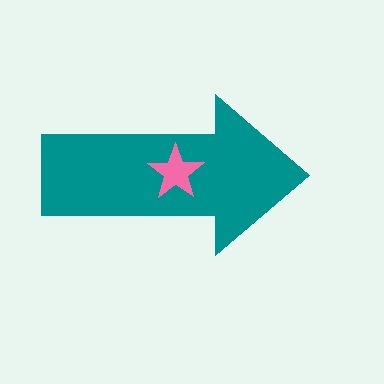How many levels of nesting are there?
2.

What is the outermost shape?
The teal arrow.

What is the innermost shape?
The pink star.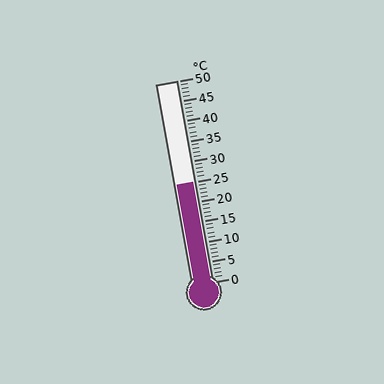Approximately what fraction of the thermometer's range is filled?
The thermometer is filled to approximately 50% of its range.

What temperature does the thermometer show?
The thermometer shows approximately 25°C.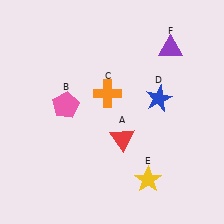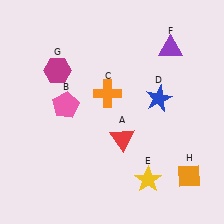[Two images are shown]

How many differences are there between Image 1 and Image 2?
There are 2 differences between the two images.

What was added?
A magenta hexagon (G), an orange diamond (H) were added in Image 2.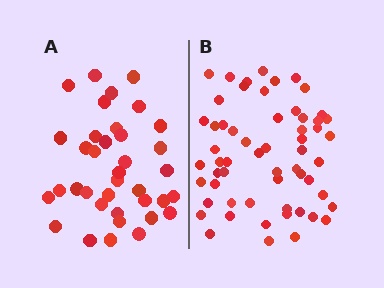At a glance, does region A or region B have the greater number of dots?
Region B (the right region) has more dots.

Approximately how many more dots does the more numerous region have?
Region B has approximately 20 more dots than region A.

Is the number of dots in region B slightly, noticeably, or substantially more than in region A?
Region B has substantially more. The ratio is roughly 1.6 to 1.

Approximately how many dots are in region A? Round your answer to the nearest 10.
About 40 dots. (The exact count is 37, which rounds to 40.)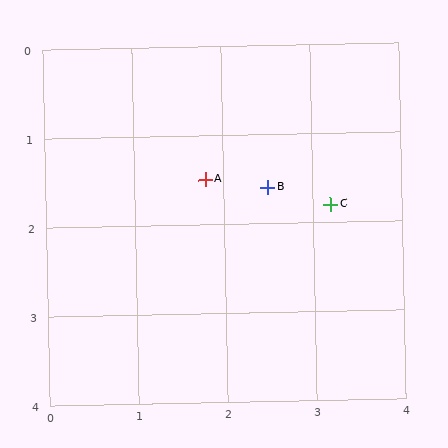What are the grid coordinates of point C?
Point C is at approximately (3.2, 1.8).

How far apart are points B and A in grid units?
Points B and A are about 0.7 grid units apart.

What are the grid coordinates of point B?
Point B is at approximately (2.5, 1.6).